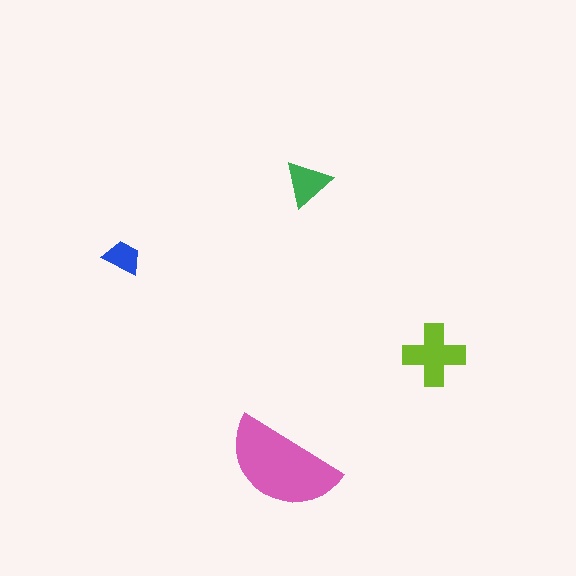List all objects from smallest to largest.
The blue trapezoid, the green triangle, the lime cross, the pink semicircle.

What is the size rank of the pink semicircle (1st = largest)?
1st.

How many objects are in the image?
There are 4 objects in the image.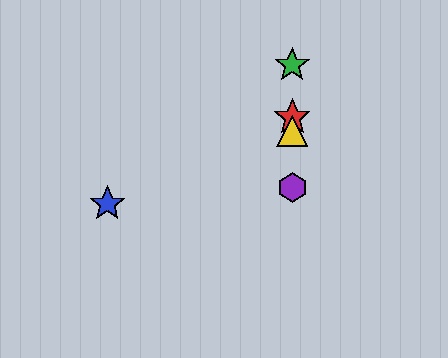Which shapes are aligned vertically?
The red star, the green star, the yellow triangle, the purple hexagon are aligned vertically.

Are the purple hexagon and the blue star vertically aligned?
No, the purple hexagon is at x≈292 and the blue star is at x≈107.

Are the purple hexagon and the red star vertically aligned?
Yes, both are at x≈292.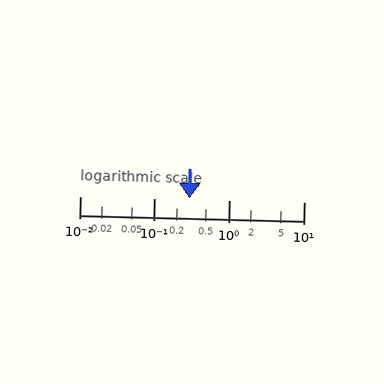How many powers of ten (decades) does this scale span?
The scale spans 3 decades, from 0.01 to 10.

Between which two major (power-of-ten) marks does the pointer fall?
The pointer is between 0.1 and 1.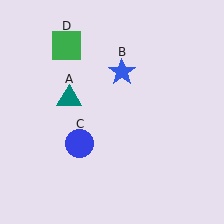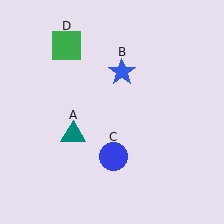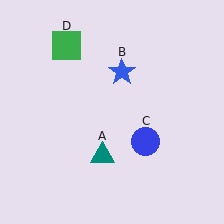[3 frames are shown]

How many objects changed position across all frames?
2 objects changed position: teal triangle (object A), blue circle (object C).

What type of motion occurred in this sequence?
The teal triangle (object A), blue circle (object C) rotated counterclockwise around the center of the scene.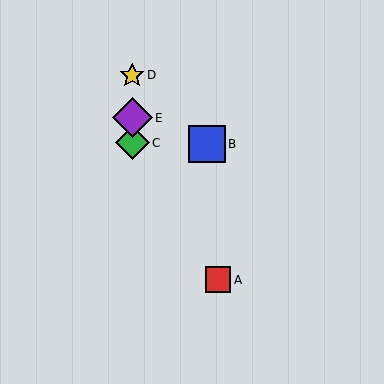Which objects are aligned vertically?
Objects C, D, E are aligned vertically.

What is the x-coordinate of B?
Object B is at x≈207.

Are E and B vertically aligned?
No, E is at x≈132 and B is at x≈207.